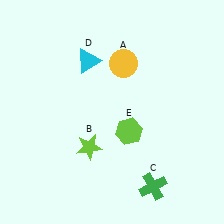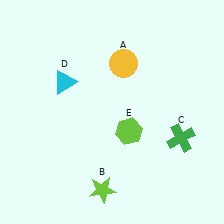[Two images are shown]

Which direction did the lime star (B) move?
The lime star (B) moved down.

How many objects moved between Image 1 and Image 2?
3 objects moved between the two images.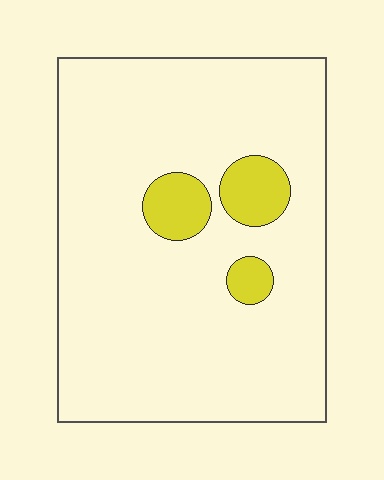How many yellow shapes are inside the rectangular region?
3.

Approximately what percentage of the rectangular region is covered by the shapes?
Approximately 10%.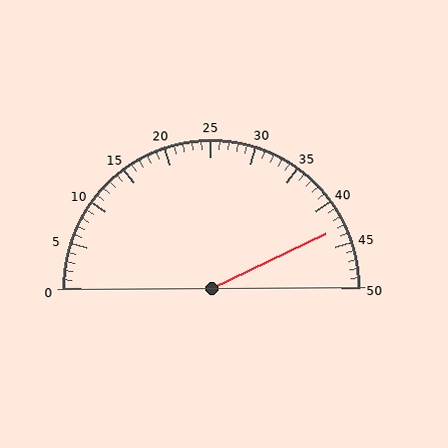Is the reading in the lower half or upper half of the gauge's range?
The reading is in the upper half of the range (0 to 50).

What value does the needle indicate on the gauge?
The needle indicates approximately 43.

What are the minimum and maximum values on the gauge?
The gauge ranges from 0 to 50.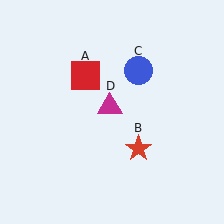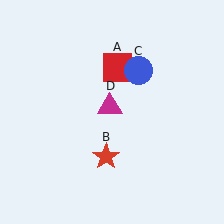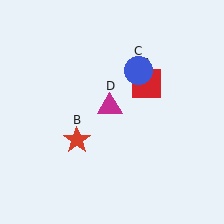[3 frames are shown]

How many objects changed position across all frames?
2 objects changed position: red square (object A), red star (object B).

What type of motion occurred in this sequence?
The red square (object A), red star (object B) rotated clockwise around the center of the scene.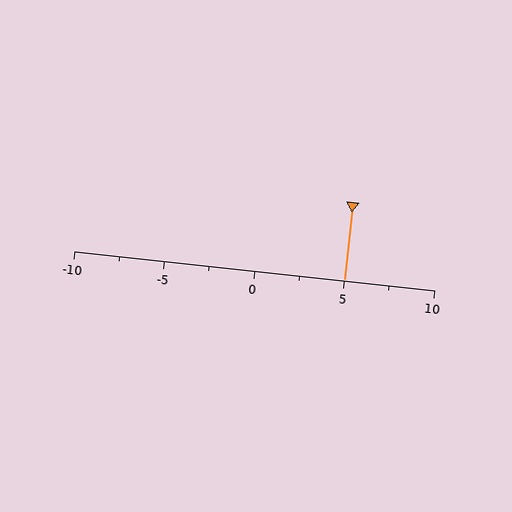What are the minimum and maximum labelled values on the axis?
The axis runs from -10 to 10.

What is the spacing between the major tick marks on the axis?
The major ticks are spaced 5 apart.